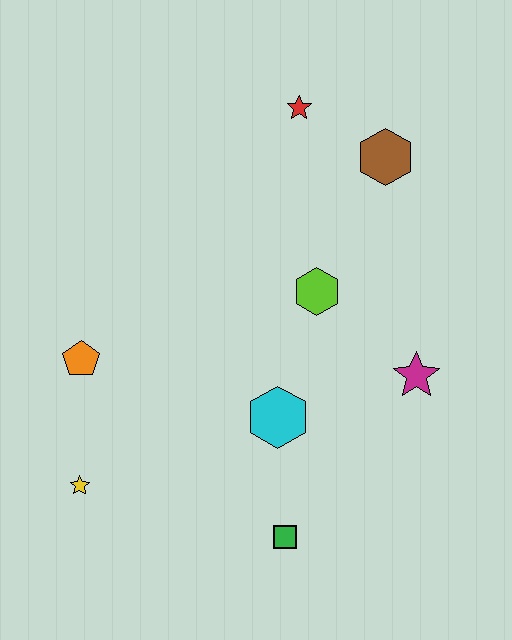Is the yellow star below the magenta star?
Yes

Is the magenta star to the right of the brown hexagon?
Yes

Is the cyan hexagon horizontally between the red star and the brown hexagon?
No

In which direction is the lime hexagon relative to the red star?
The lime hexagon is below the red star.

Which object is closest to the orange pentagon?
The yellow star is closest to the orange pentagon.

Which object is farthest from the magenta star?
The yellow star is farthest from the magenta star.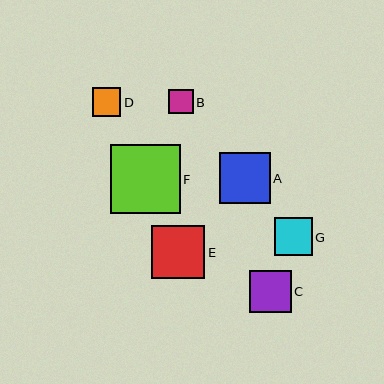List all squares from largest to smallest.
From largest to smallest: F, E, A, C, G, D, B.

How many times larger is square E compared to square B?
Square E is approximately 2.2 times the size of square B.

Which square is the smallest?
Square B is the smallest with a size of approximately 24 pixels.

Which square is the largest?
Square F is the largest with a size of approximately 70 pixels.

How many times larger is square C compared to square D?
Square C is approximately 1.5 times the size of square D.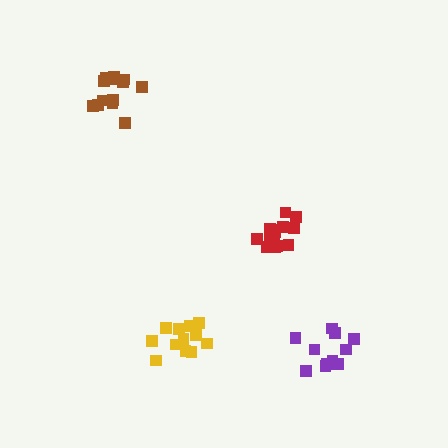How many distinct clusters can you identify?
There are 4 distinct clusters.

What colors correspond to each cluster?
The clusters are colored: red, brown, purple, yellow.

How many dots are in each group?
Group 1: 14 dots, Group 2: 13 dots, Group 3: 11 dots, Group 4: 14 dots (52 total).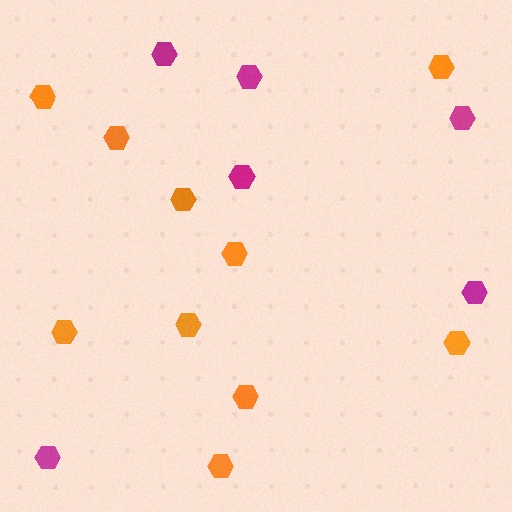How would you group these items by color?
There are 2 groups: one group of orange hexagons (10) and one group of magenta hexagons (6).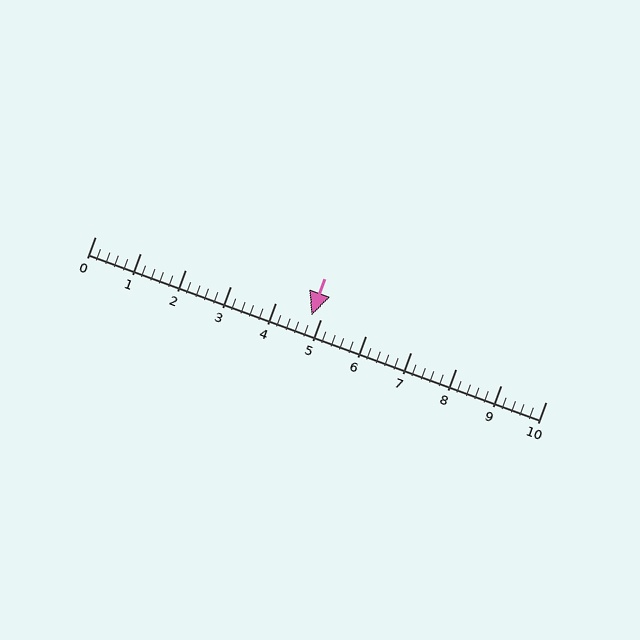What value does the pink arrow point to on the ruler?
The pink arrow points to approximately 4.8.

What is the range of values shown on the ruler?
The ruler shows values from 0 to 10.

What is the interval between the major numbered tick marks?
The major tick marks are spaced 1 units apart.